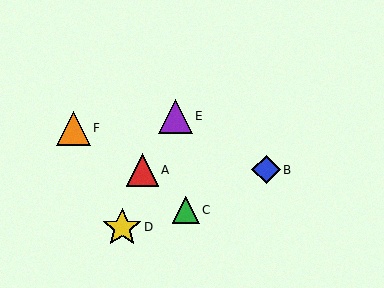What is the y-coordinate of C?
Object C is at y≈210.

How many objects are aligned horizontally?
2 objects (A, B) are aligned horizontally.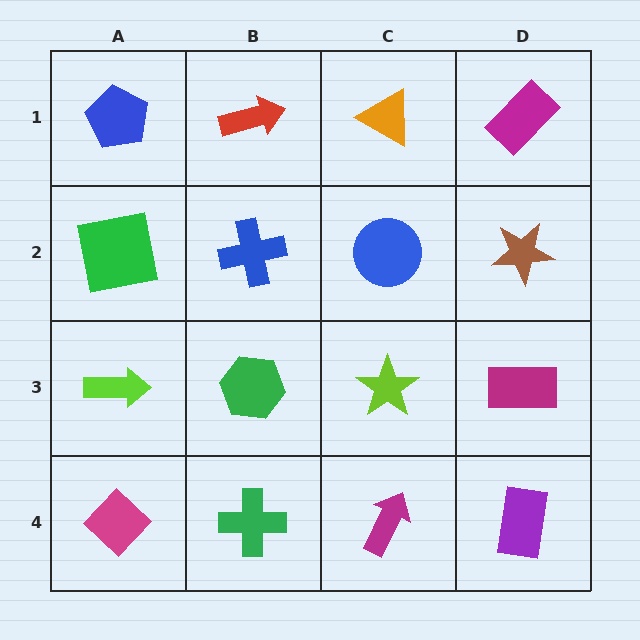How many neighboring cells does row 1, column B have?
3.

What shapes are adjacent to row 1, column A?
A green square (row 2, column A), a red arrow (row 1, column B).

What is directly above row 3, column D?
A brown star.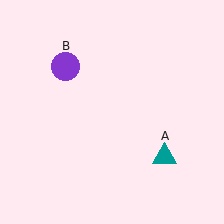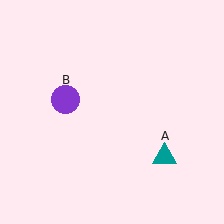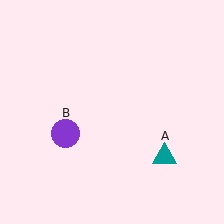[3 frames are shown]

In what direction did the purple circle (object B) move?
The purple circle (object B) moved down.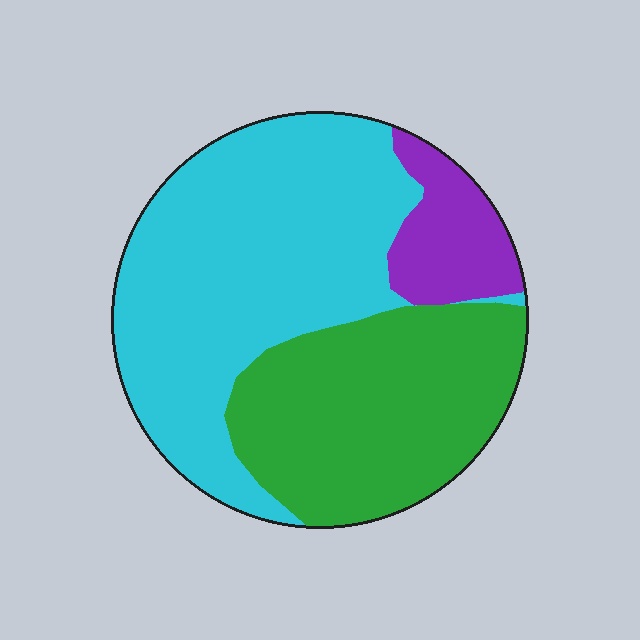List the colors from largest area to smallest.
From largest to smallest: cyan, green, purple.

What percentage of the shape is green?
Green covers around 35% of the shape.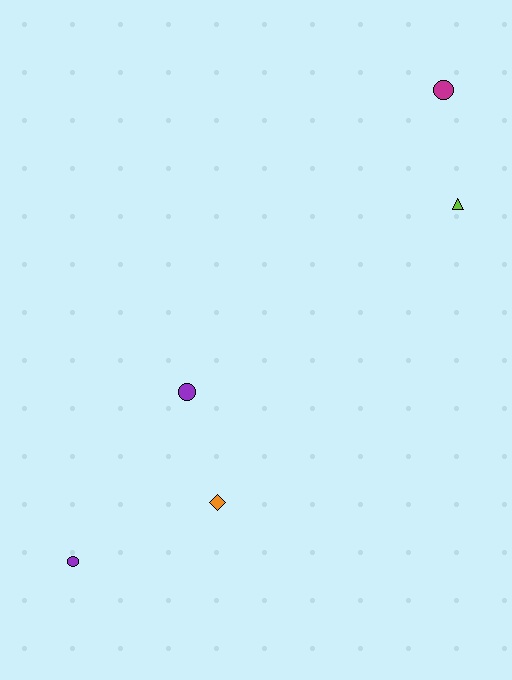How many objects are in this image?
There are 5 objects.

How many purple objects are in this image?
There are 2 purple objects.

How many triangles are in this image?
There is 1 triangle.